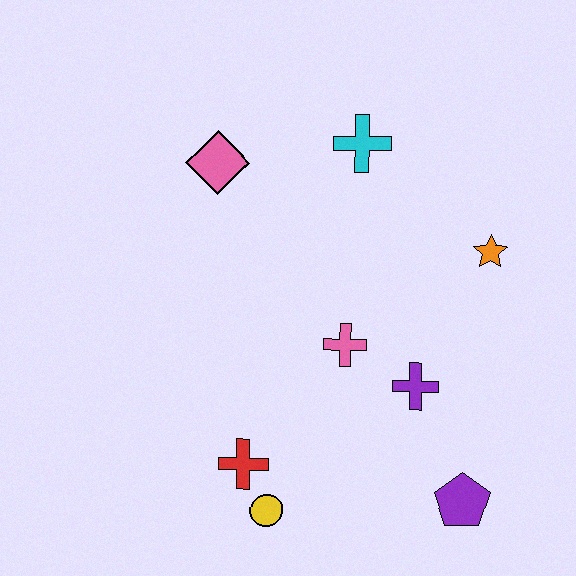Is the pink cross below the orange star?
Yes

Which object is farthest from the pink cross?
The pink diamond is farthest from the pink cross.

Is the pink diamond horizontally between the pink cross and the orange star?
No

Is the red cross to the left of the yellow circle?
Yes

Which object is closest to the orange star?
The purple cross is closest to the orange star.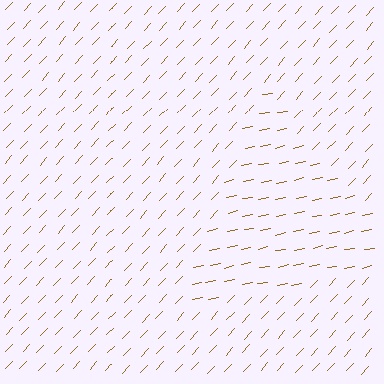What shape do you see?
I see a triangle.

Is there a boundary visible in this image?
Yes, there is a texture boundary formed by a change in line orientation.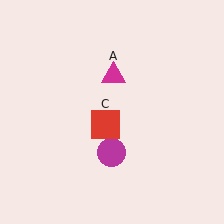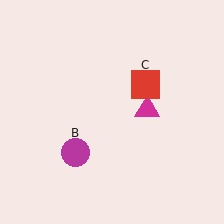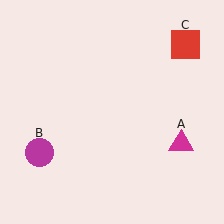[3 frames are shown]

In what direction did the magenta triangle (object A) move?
The magenta triangle (object A) moved down and to the right.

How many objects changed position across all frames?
3 objects changed position: magenta triangle (object A), magenta circle (object B), red square (object C).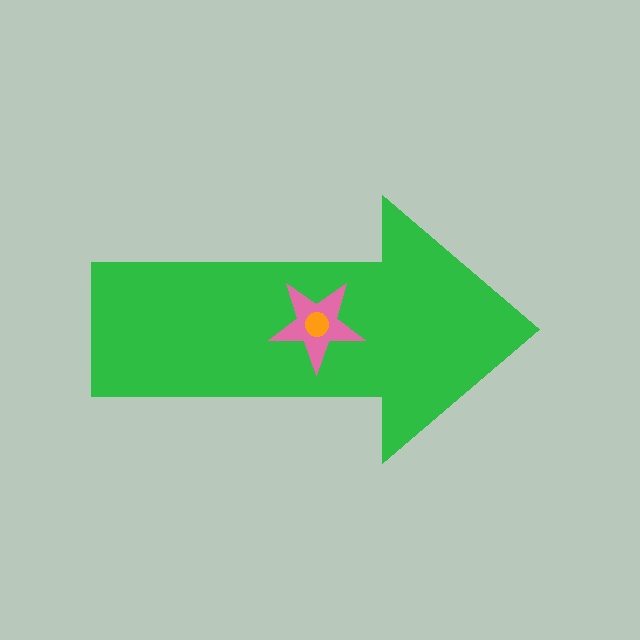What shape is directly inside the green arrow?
The pink star.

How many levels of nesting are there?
3.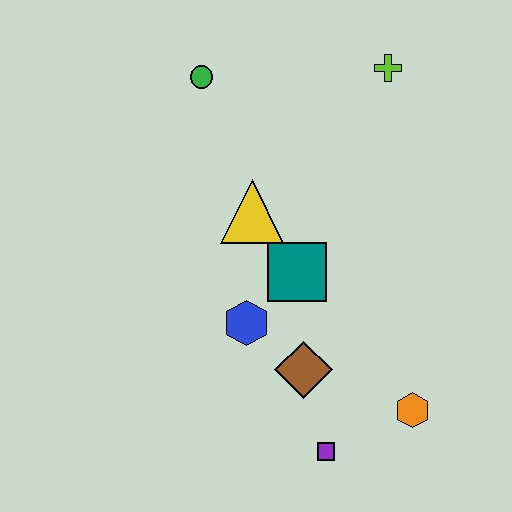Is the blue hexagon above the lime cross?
No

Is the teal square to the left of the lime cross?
Yes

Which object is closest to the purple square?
The brown diamond is closest to the purple square.